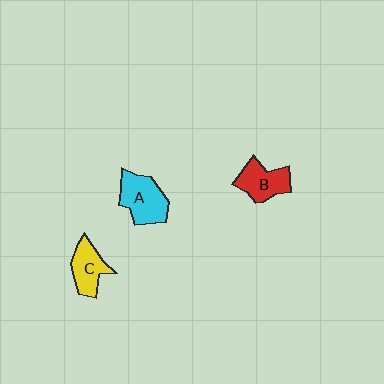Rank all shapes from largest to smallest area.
From largest to smallest: A (cyan), B (red), C (yellow).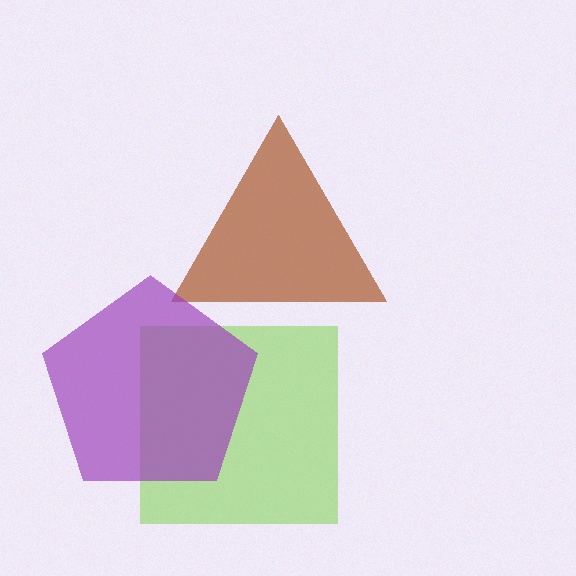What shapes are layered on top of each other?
The layered shapes are: a lime square, a brown triangle, a purple pentagon.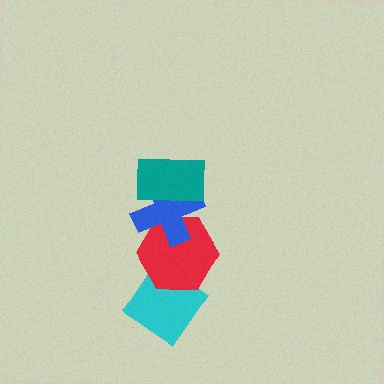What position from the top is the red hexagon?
The red hexagon is 3rd from the top.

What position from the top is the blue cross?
The blue cross is 2nd from the top.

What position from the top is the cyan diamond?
The cyan diamond is 4th from the top.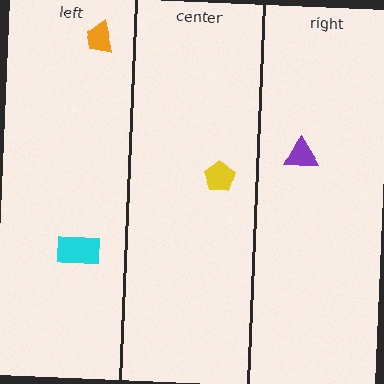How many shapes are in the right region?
1.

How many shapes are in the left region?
2.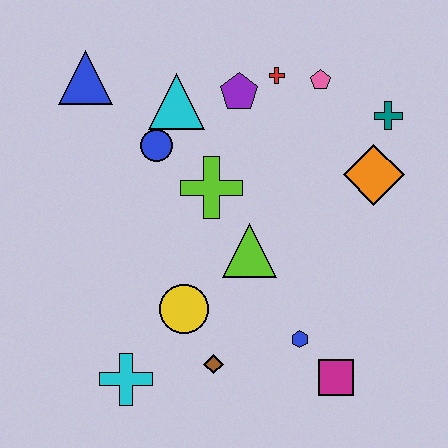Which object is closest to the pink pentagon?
The red cross is closest to the pink pentagon.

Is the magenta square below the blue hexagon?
Yes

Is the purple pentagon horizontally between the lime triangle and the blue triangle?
Yes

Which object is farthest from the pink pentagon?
The cyan cross is farthest from the pink pentagon.